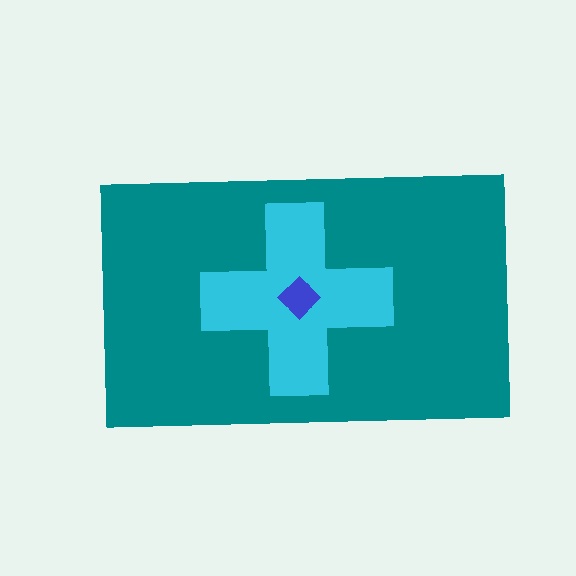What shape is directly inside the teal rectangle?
The cyan cross.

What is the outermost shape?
The teal rectangle.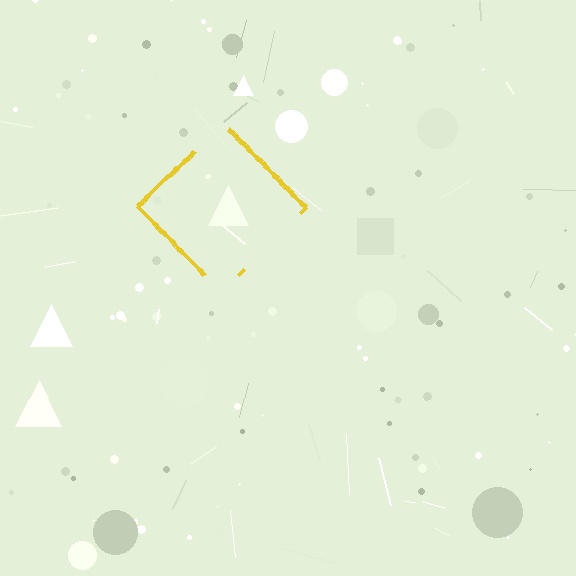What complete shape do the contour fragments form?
The contour fragments form a diamond.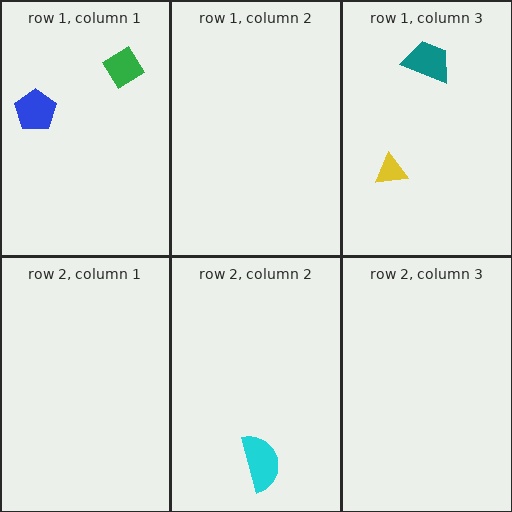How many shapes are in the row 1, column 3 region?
2.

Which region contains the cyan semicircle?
The row 2, column 2 region.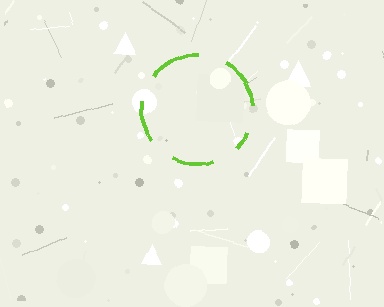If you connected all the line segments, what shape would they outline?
They would outline a circle.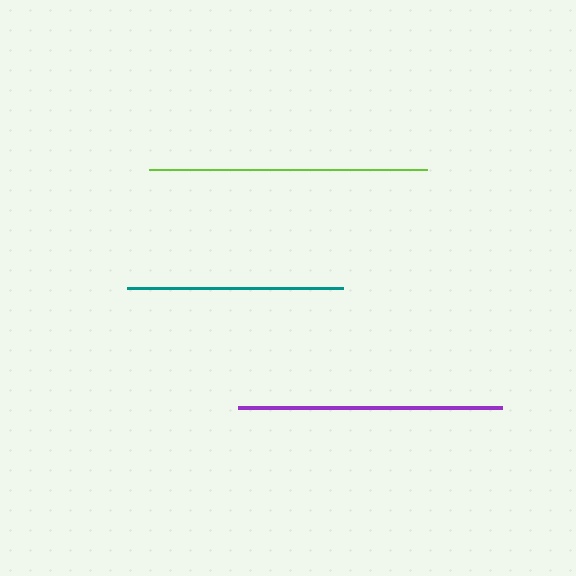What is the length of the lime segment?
The lime segment is approximately 279 pixels long.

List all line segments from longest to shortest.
From longest to shortest: lime, purple, teal.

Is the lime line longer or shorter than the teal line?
The lime line is longer than the teal line.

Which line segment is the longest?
The lime line is the longest at approximately 279 pixels.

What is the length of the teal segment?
The teal segment is approximately 216 pixels long.